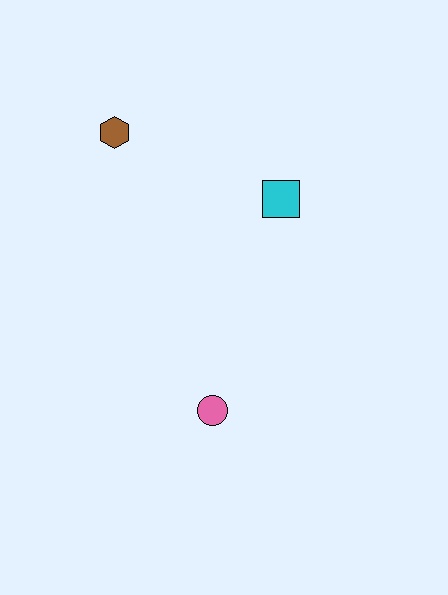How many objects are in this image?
There are 3 objects.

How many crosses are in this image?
There are no crosses.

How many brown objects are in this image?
There is 1 brown object.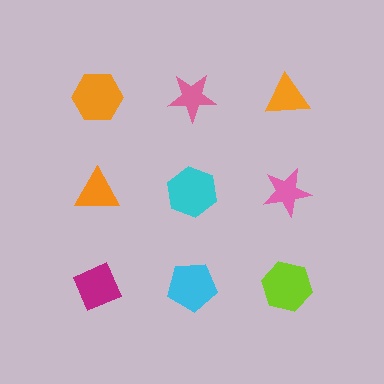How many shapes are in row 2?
3 shapes.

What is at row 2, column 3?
A pink star.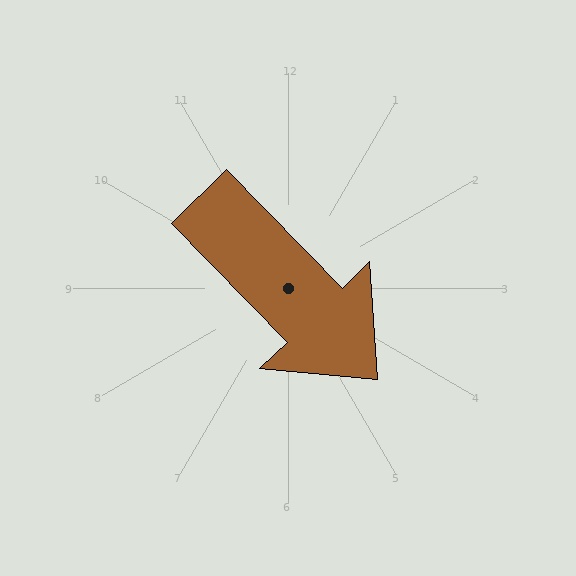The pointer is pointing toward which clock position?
Roughly 5 o'clock.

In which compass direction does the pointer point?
Southeast.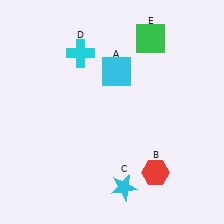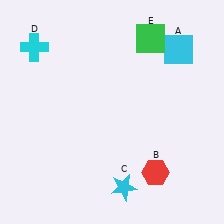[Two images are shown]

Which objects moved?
The objects that moved are: the cyan square (A), the cyan cross (D).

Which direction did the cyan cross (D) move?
The cyan cross (D) moved left.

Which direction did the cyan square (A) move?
The cyan square (A) moved right.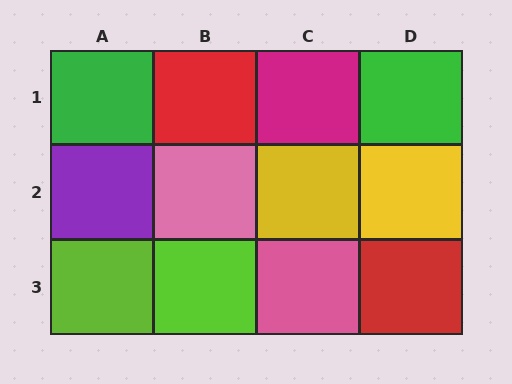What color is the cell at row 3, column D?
Red.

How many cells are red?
2 cells are red.